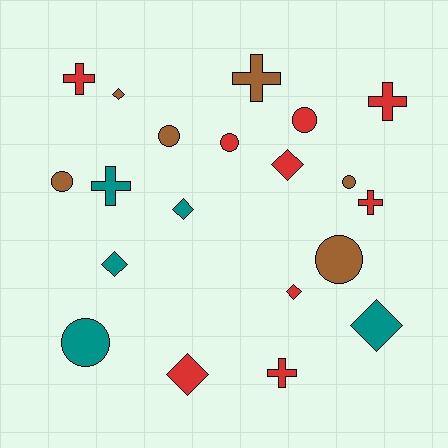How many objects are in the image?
There are 20 objects.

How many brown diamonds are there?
There is 1 brown diamond.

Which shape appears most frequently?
Circle, with 7 objects.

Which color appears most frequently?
Red, with 9 objects.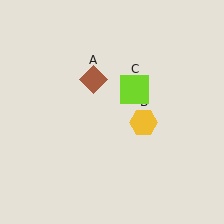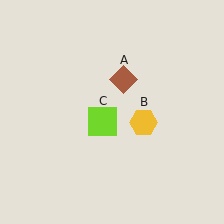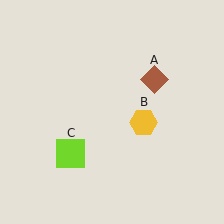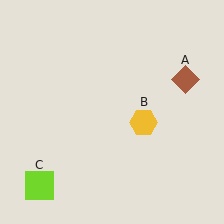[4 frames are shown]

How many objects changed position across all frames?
2 objects changed position: brown diamond (object A), lime square (object C).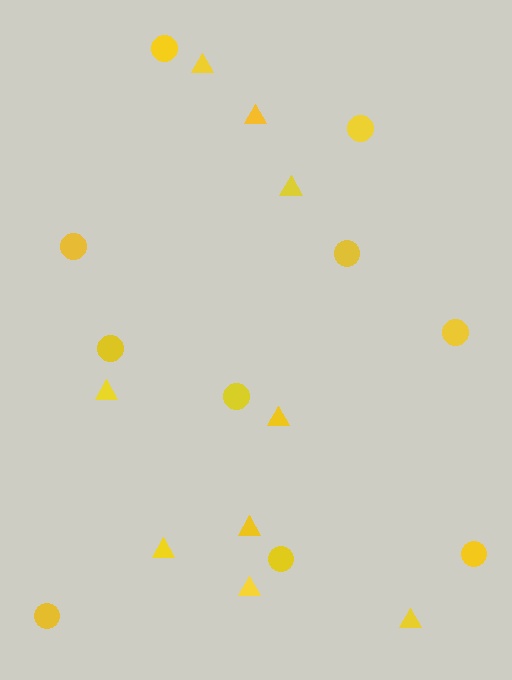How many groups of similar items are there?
There are 2 groups: one group of circles (10) and one group of triangles (9).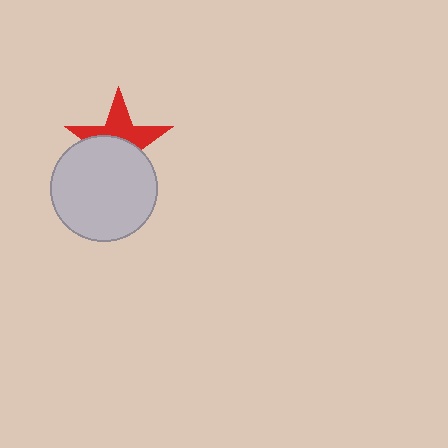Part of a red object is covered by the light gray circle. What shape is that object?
It is a star.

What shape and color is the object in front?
The object in front is a light gray circle.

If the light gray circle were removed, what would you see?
You would see the complete red star.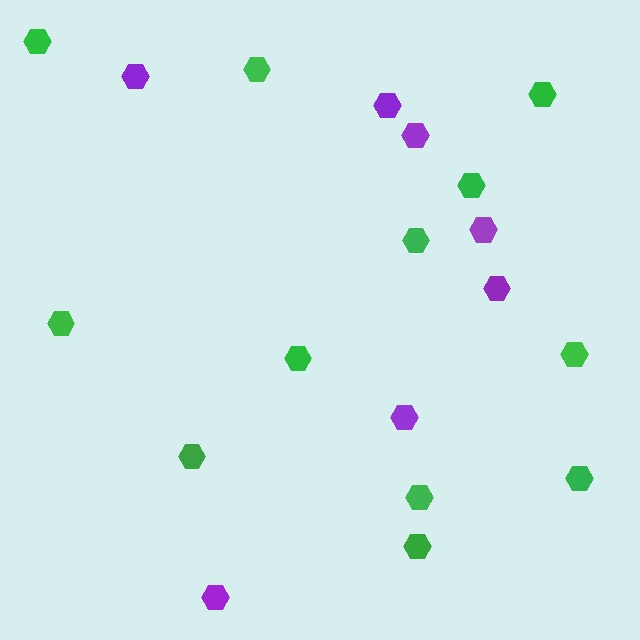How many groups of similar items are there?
There are 2 groups: one group of purple hexagons (7) and one group of green hexagons (12).